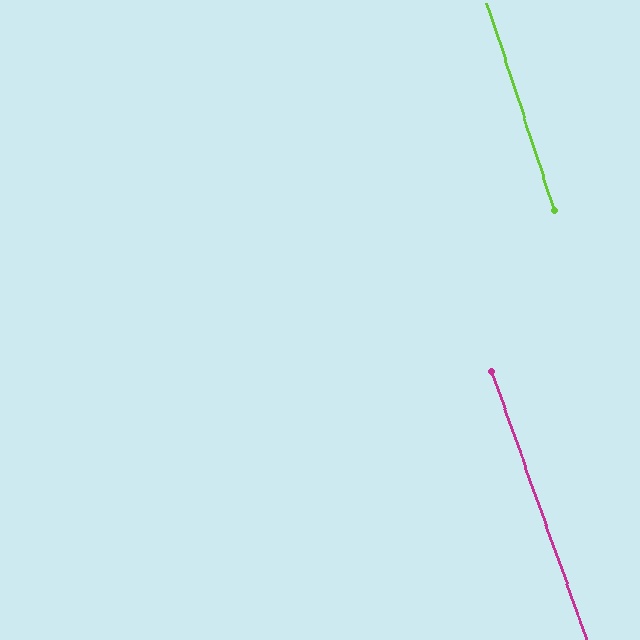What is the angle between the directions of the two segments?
Approximately 1 degree.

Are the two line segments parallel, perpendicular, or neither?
Parallel — their directions differ by only 1.5°.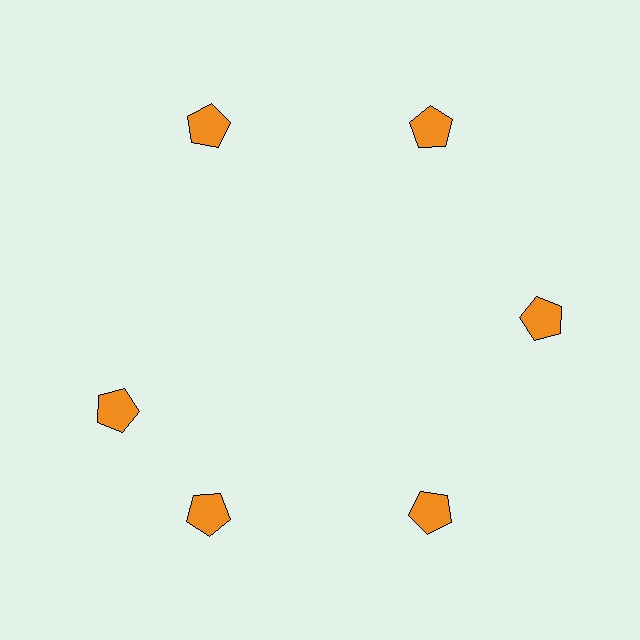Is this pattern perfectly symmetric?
No. The 6 orange pentagons are arranged in a ring, but one element near the 9 o'clock position is rotated out of alignment along the ring, breaking the 6-fold rotational symmetry.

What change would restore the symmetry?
The symmetry would be restored by rotating it back into even spacing with its neighbors so that all 6 pentagons sit at equal angles and equal distance from the center.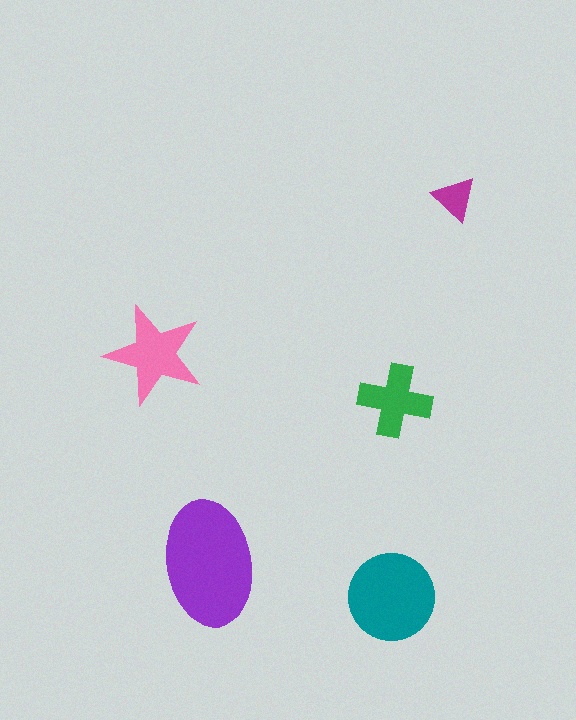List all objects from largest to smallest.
The purple ellipse, the teal circle, the pink star, the green cross, the magenta triangle.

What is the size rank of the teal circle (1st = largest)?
2nd.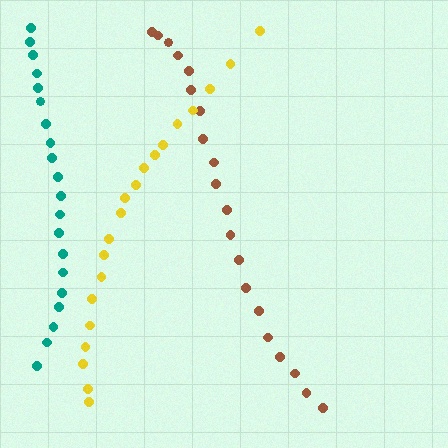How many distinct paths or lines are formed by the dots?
There are 3 distinct paths.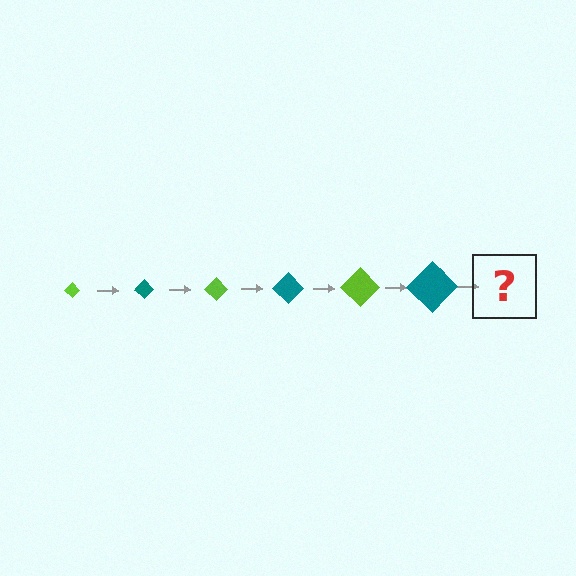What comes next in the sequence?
The next element should be a lime diamond, larger than the previous one.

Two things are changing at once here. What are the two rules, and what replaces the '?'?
The two rules are that the diamond grows larger each step and the color cycles through lime and teal. The '?' should be a lime diamond, larger than the previous one.